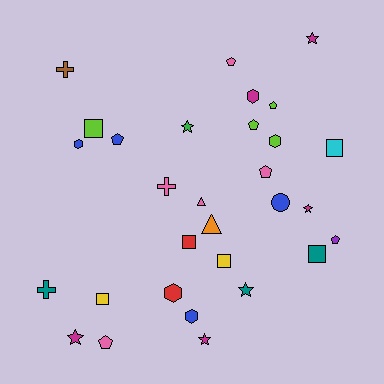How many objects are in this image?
There are 30 objects.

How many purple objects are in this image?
There is 1 purple object.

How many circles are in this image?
There is 1 circle.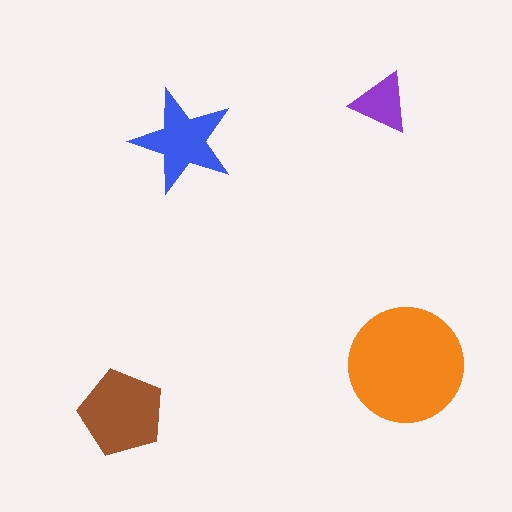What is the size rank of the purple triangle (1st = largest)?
4th.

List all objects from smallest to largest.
The purple triangle, the blue star, the brown pentagon, the orange circle.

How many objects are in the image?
There are 4 objects in the image.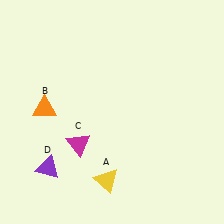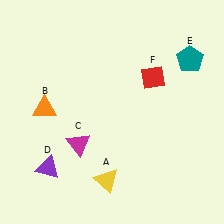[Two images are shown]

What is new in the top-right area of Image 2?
A teal pentagon (E) was added in the top-right area of Image 2.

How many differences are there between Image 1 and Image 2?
There are 2 differences between the two images.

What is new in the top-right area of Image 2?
A red diamond (F) was added in the top-right area of Image 2.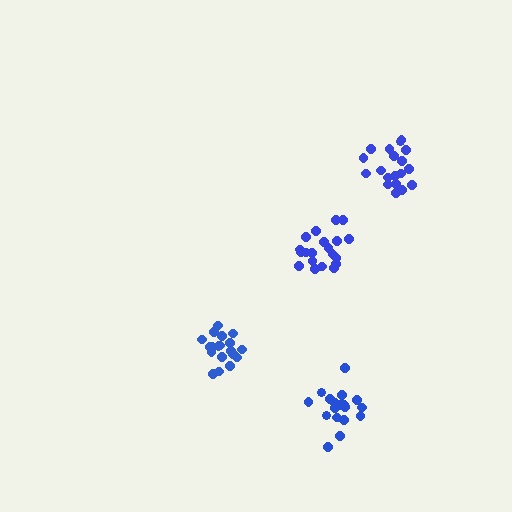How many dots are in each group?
Group 1: 19 dots, Group 2: 18 dots, Group 3: 20 dots, Group 4: 20 dots (77 total).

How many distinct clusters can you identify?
There are 4 distinct clusters.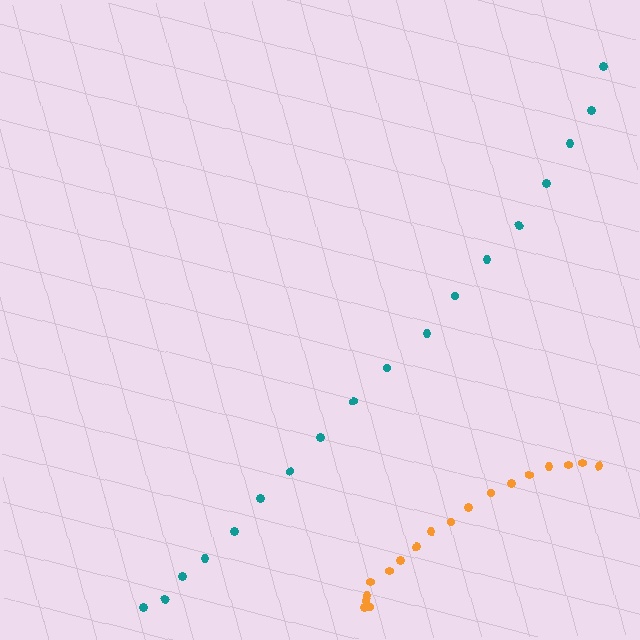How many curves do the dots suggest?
There are 2 distinct paths.